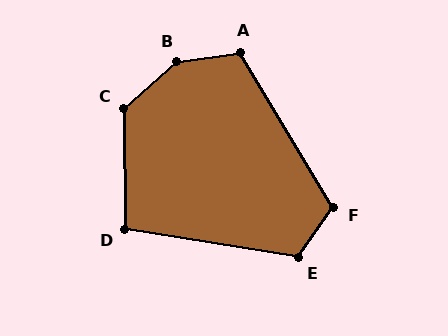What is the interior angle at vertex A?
Approximately 113 degrees (obtuse).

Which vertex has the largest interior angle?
B, at approximately 146 degrees.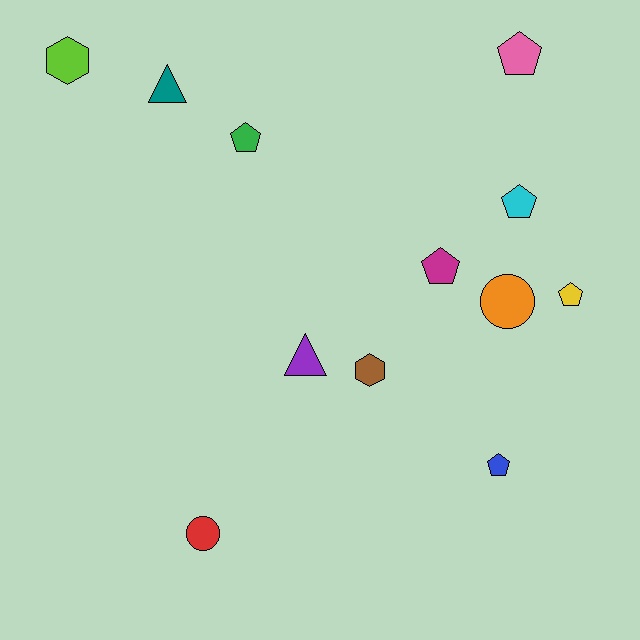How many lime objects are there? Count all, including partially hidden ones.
There is 1 lime object.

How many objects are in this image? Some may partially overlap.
There are 12 objects.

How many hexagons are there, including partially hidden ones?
There are 2 hexagons.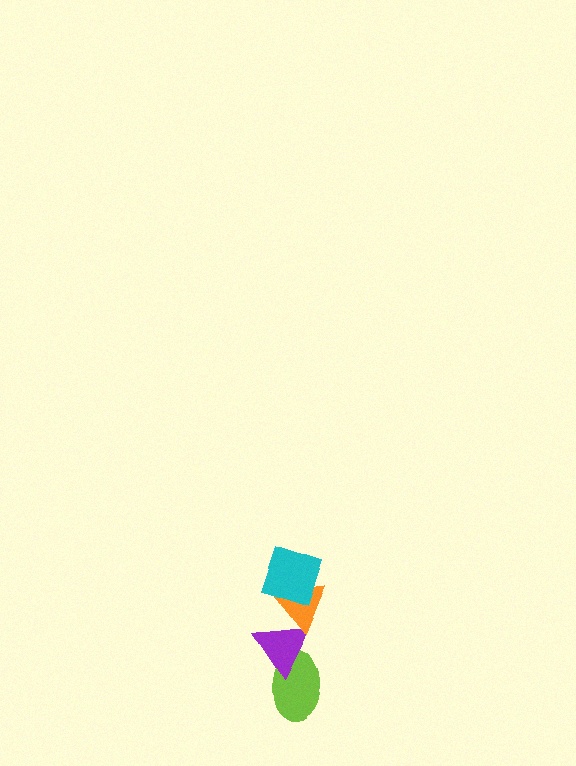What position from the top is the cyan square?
The cyan square is 1st from the top.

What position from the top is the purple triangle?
The purple triangle is 3rd from the top.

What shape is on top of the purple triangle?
The orange triangle is on top of the purple triangle.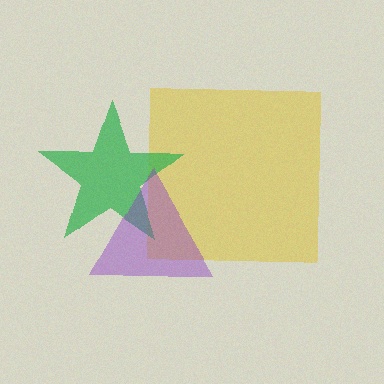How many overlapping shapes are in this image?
There are 3 overlapping shapes in the image.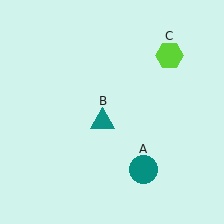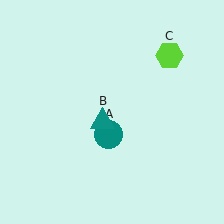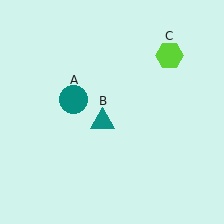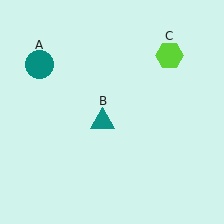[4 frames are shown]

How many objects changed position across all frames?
1 object changed position: teal circle (object A).